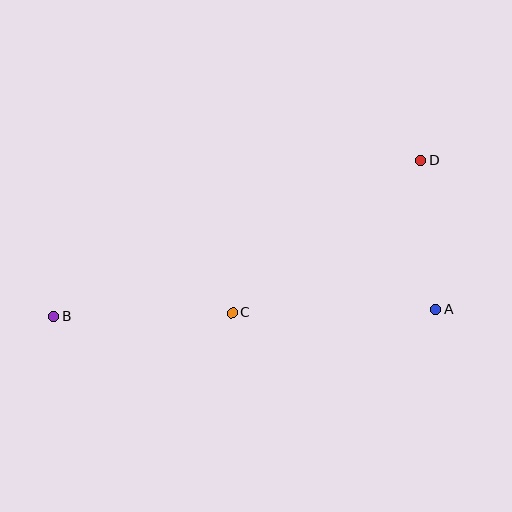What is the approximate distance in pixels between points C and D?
The distance between C and D is approximately 242 pixels.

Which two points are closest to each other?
Points A and D are closest to each other.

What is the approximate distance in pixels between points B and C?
The distance between B and C is approximately 178 pixels.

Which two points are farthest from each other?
Points B and D are farthest from each other.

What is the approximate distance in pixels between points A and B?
The distance between A and B is approximately 382 pixels.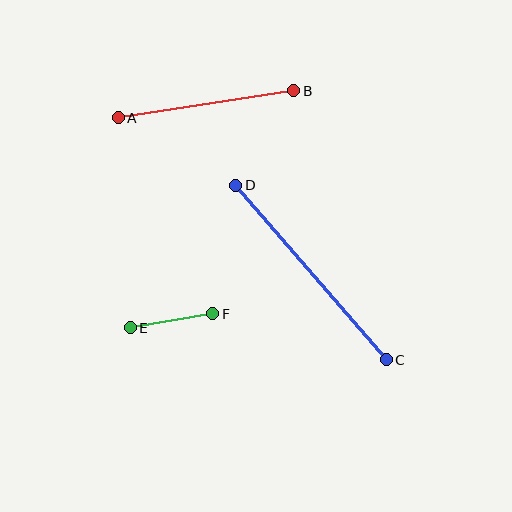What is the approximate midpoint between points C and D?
The midpoint is at approximately (311, 272) pixels.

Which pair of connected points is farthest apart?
Points C and D are farthest apart.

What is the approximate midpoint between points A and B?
The midpoint is at approximately (206, 104) pixels.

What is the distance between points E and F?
The distance is approximately 84 pixels.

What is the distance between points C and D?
The distance is approximately 231 pixels.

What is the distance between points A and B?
The distance is approximately 178 pixels.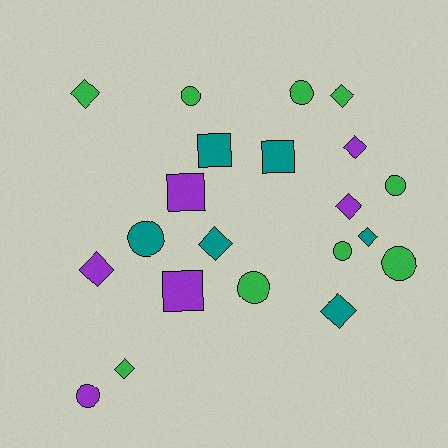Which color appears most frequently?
Green, with 9 objects.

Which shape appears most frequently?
Diamond, with 9 objects.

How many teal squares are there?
There are 2 teal squares.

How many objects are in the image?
There are 21 objects.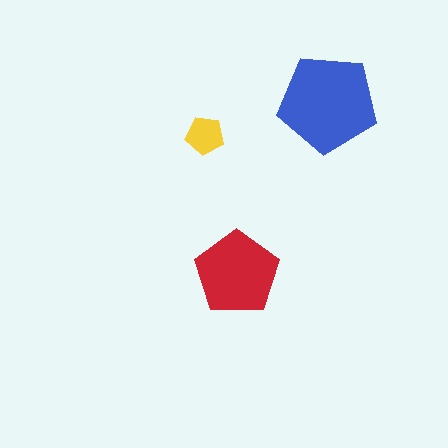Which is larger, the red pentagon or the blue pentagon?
The blue one.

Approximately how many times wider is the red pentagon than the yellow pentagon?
About 2 times wider.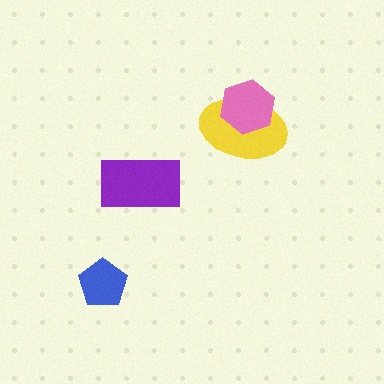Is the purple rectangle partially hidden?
No, no other shape covers it.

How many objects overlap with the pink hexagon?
1 object overlaps with the pink hexagon.